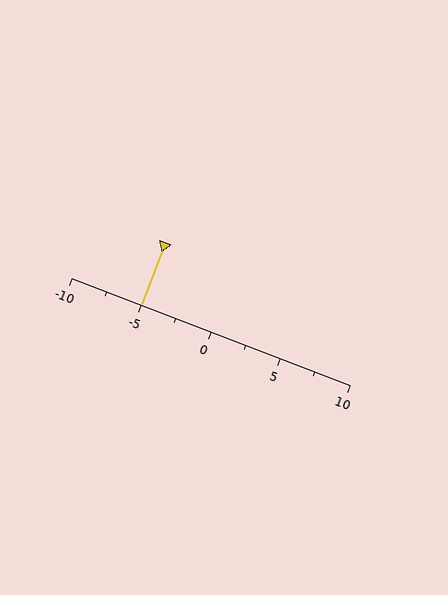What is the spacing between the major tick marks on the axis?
The major ticks are spaced 5 apart.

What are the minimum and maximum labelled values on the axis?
The axis runs from -10 to 10.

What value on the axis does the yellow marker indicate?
The marker indicates approximately -5.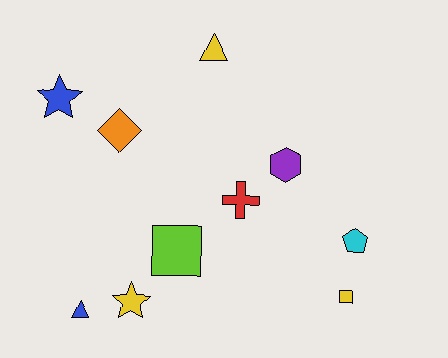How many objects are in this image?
There are 10 objects.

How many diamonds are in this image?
There is 1 diamond.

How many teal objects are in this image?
There are no teal objects.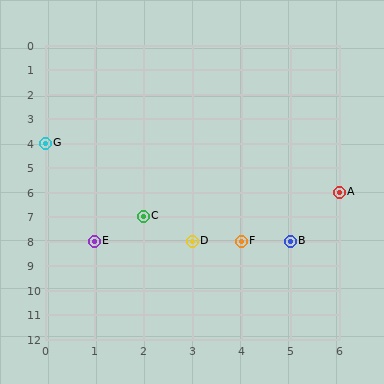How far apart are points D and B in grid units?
Points D and B are 2 columns apart.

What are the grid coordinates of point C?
Point C is at grid coordinates (2, 7).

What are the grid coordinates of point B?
Point B is at grid coordinates (5, 8).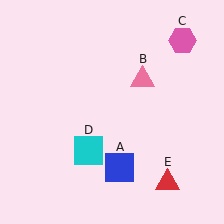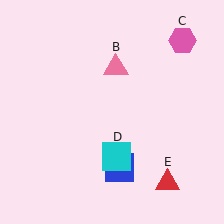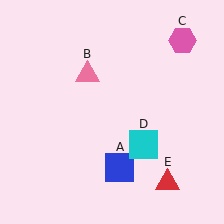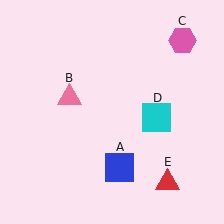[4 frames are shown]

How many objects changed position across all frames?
2 objects changed position: pink triangle (object B), cyan square (object D).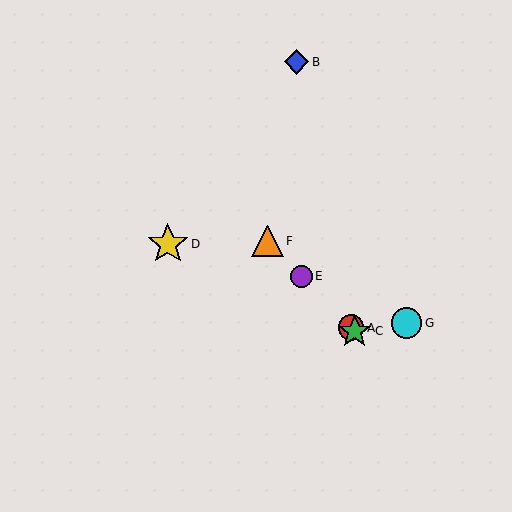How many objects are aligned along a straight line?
4 objects (A, C, E, F) are aligned along a straight line.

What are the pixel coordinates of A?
Object A is at (351, 328).